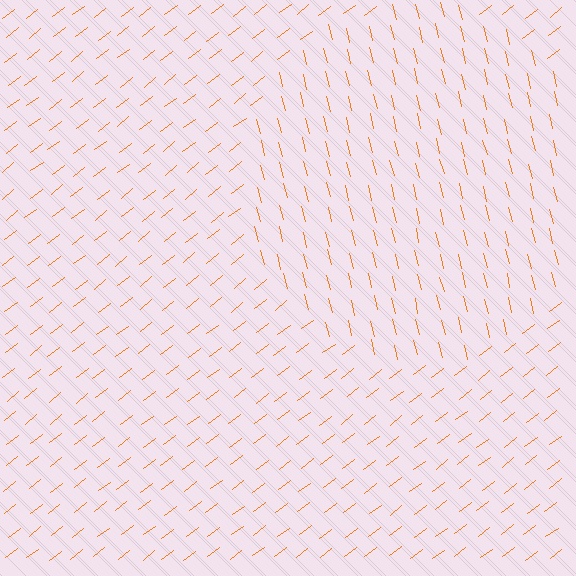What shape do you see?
I see a circle.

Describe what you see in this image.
The image is filled with small orange line segments. A circle region in the image has lines oriented differently from the surrounding lines, creating a visible texture boundary.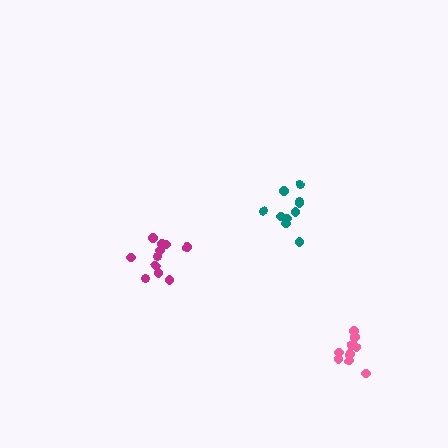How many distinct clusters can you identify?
There are 3 distinct clusters.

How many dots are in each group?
Group 1: 10 dots, Group 2: 11 dots, Group 3: 10 dots (31 total).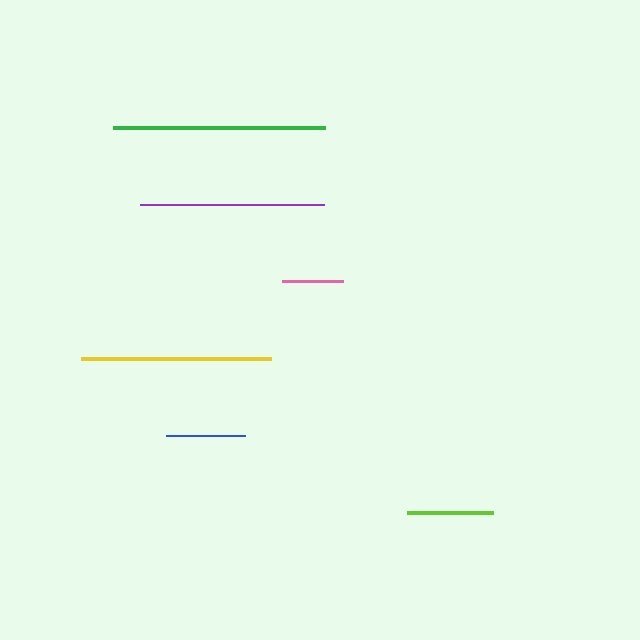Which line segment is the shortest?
The pink line is the shortest at approximately 61 pixels.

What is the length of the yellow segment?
The yellow segment is approximately 189 pixels long.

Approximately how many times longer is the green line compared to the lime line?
The green line is approximately 2.5 times the length of the lime line.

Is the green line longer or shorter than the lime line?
The green line is longer than the lime line.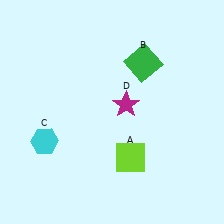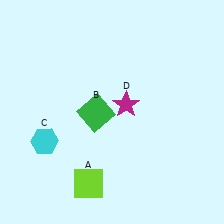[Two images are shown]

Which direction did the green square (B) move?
The green square (B) moved down.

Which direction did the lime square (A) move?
The lime square (A) moved left.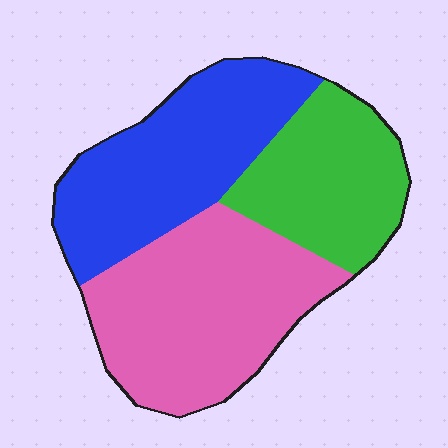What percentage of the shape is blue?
Blue takes up about one third (1/3) of the shape.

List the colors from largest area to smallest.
From largest to smallest: pink, blue, green.